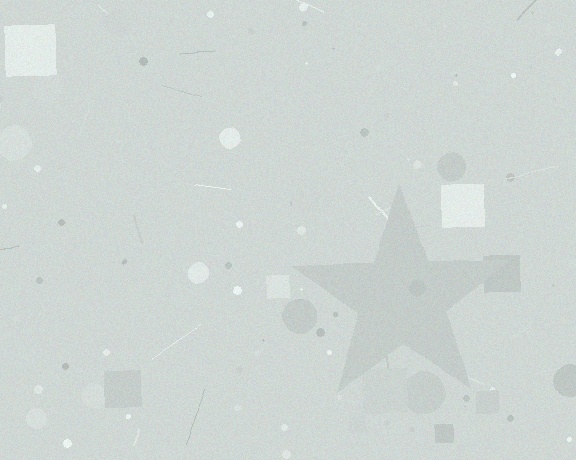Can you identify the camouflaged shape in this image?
The camouflaged shape is a star.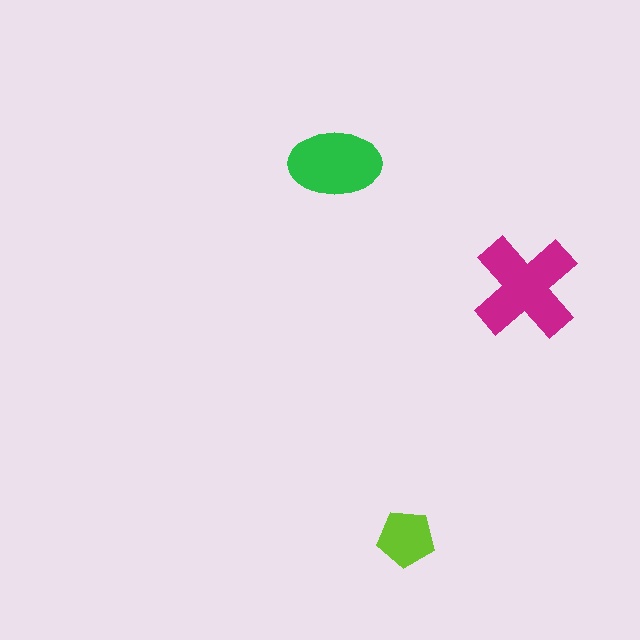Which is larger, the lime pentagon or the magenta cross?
The magenta cross.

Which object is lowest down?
The lime pentagon is bottommost.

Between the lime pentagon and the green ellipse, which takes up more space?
The green ellipse.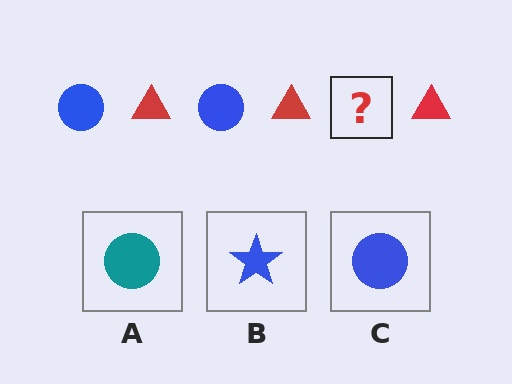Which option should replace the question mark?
Option C.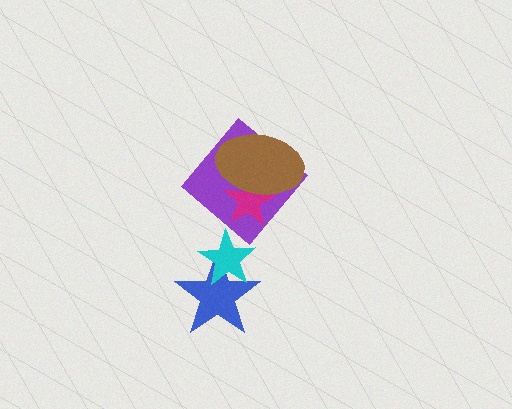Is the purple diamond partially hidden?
Yes, it is partially covered by another shape.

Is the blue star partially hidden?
Yes, it is partially covered by another shape.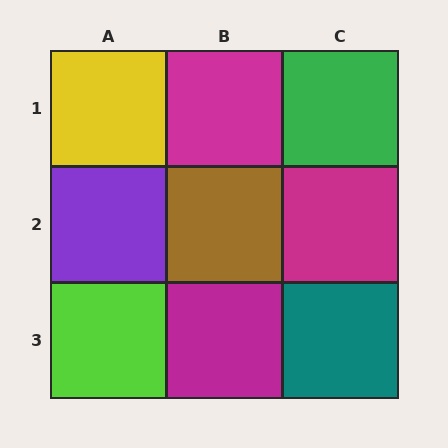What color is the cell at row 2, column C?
Magenta.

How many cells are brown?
1 cell is brown.